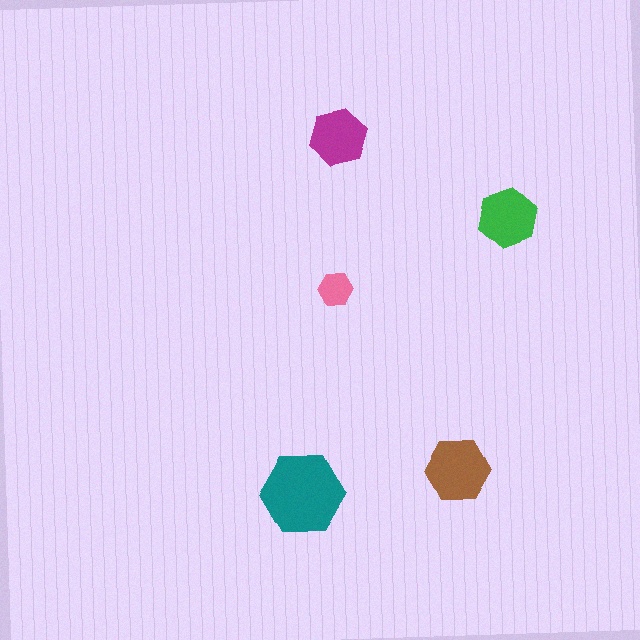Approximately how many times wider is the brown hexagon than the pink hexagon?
About 2 times wider.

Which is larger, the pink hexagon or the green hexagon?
The green one.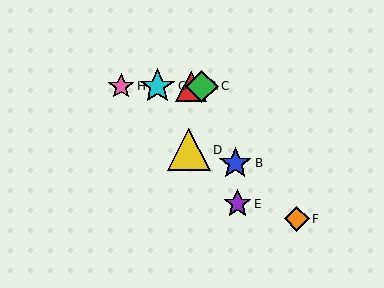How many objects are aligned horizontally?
4 objects (A, C, G, H) are aligned horizontally.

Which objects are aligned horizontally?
Objects A, C, G, H are aligned horizontally.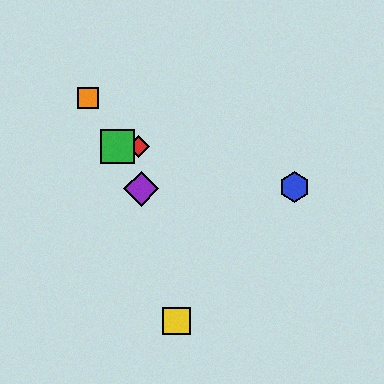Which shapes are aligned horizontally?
The red diamond, the green square are aligned horizontally.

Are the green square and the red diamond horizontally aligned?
Yes, both are at y≈147.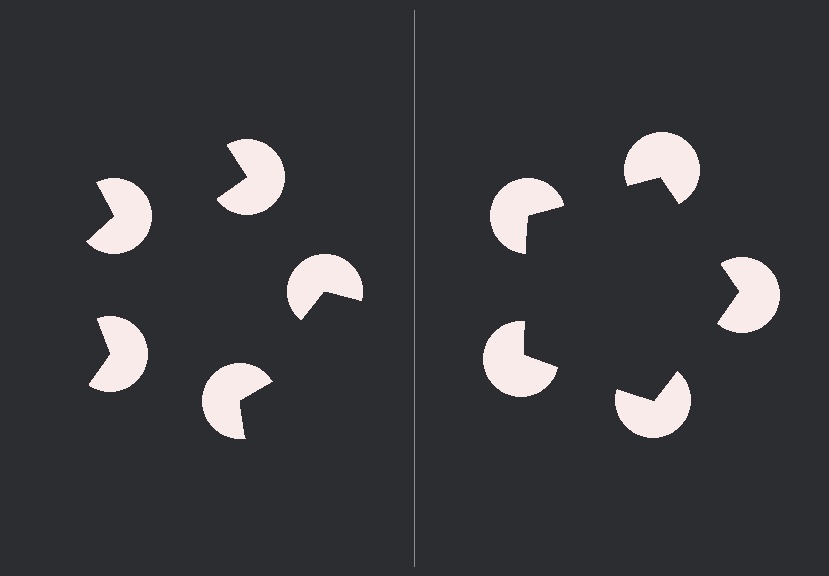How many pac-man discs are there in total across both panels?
10 — 5 on each side.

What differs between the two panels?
The pac-man discs are positioned identically on both sides; only the wedge orientations differ. On the right they align to a pentagon; on the left they are misaligned.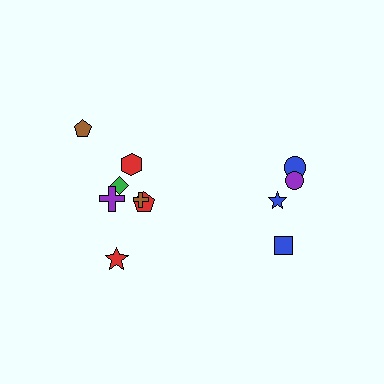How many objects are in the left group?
There are 7 objects.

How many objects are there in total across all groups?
There are 11 objects.